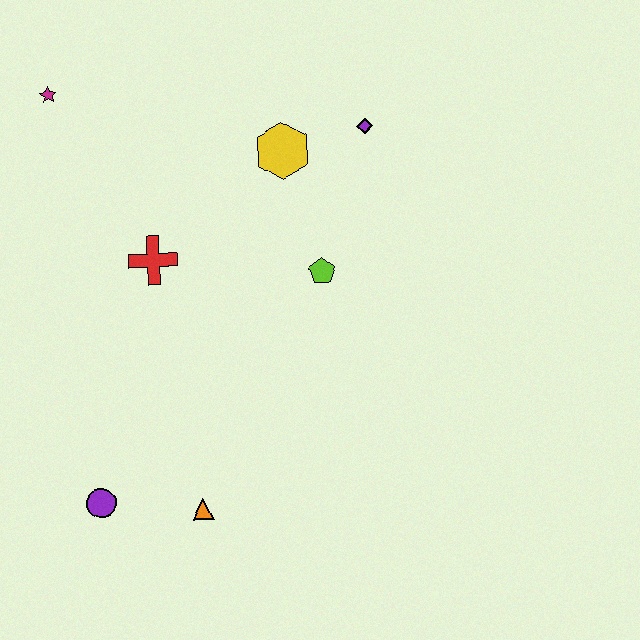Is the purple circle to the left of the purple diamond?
Yes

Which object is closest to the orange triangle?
The purple circle is closest to the orange triangle.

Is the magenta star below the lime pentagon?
No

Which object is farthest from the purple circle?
The purple diamond is farthest from the purple circle.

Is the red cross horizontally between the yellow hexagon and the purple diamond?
No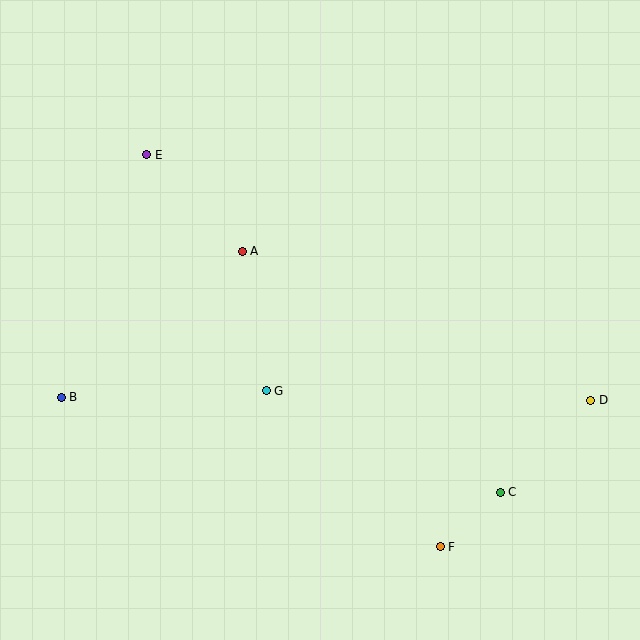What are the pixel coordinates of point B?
Point B is at (61, 397).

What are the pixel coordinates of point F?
Point F is at (440, 547).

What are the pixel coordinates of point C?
Point C is at (500, 492).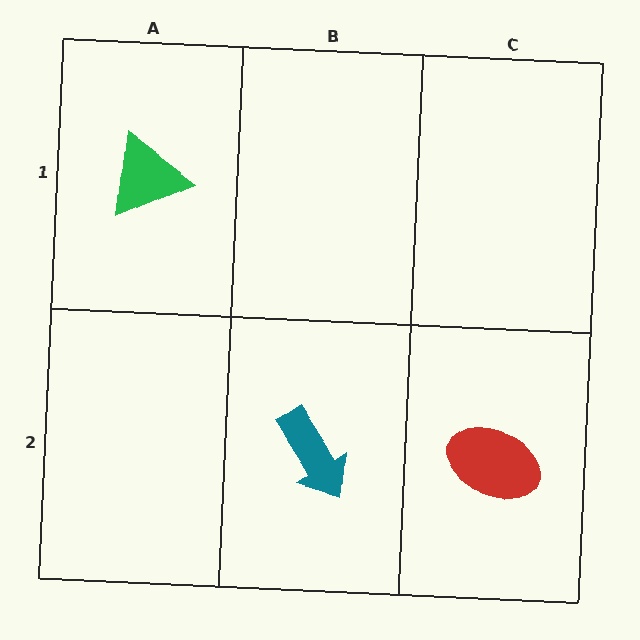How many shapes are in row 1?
1 shape.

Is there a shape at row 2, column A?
No, that cell is empty.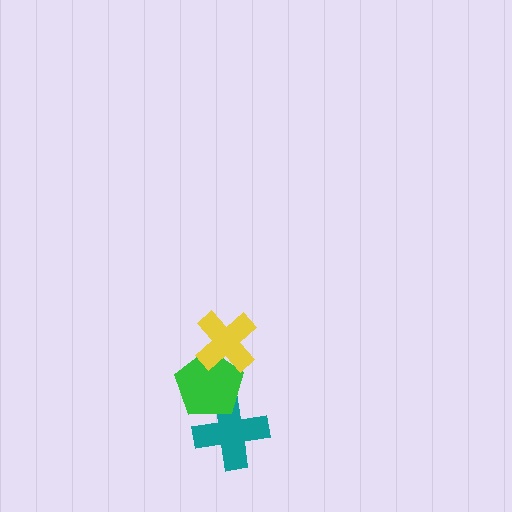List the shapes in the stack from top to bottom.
From top to bottom: the yellow cross, the green pentagon, the teal cross.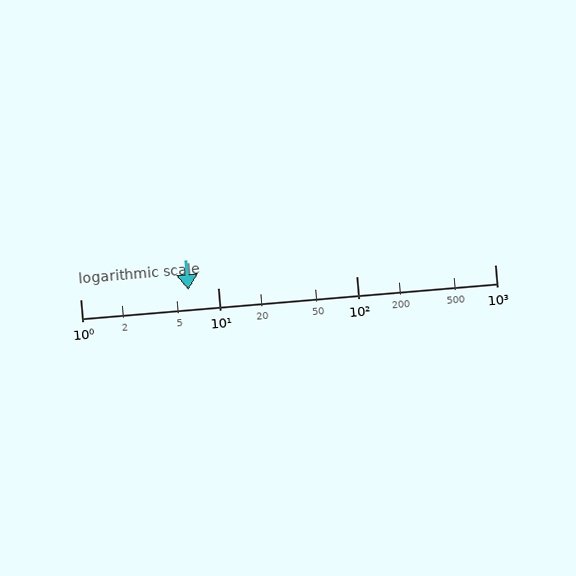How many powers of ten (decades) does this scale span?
The scale spans 3 decades, from 1 to 1000.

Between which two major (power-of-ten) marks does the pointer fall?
The pointer is between 1 and 10.